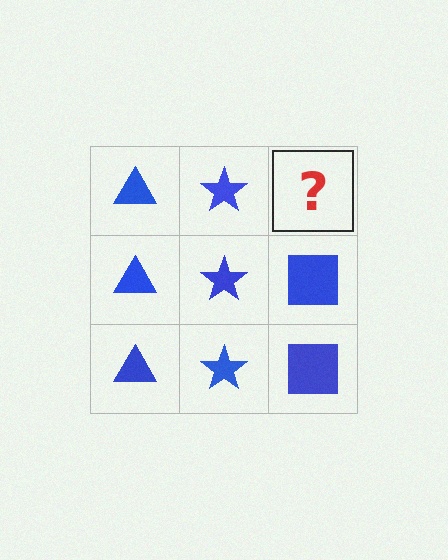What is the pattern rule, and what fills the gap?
The rule is that each column has a consistent shape. The gap should be filled with a blue square.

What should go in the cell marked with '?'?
The missing cell should contain a blue square.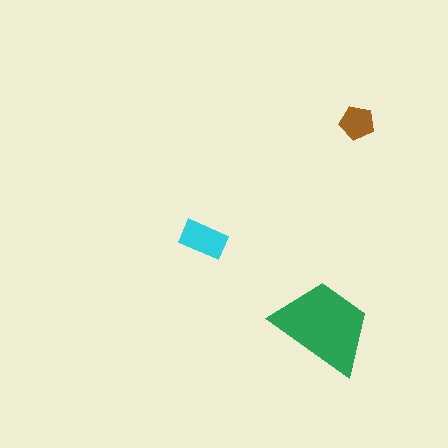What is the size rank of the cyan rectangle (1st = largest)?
2nd.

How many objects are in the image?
There are 3 objects in the image.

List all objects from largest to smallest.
The green trapezoid, the cyan rectangle, the brown pentagon.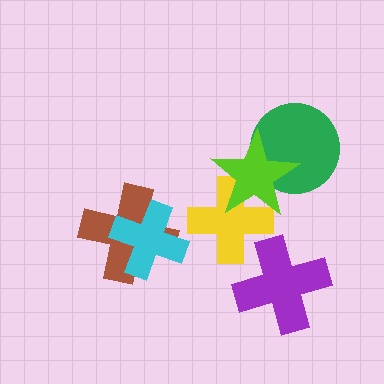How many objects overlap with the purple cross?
0 objects overlap with the purple cross.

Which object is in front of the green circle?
The lime star is in front of the green circle.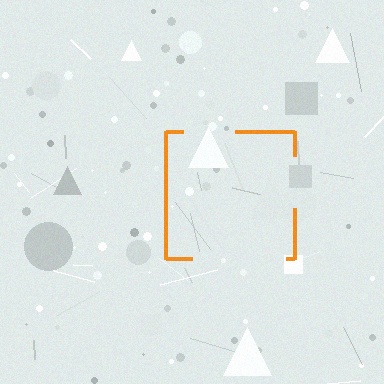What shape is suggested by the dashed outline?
The dashed outline suggests a square.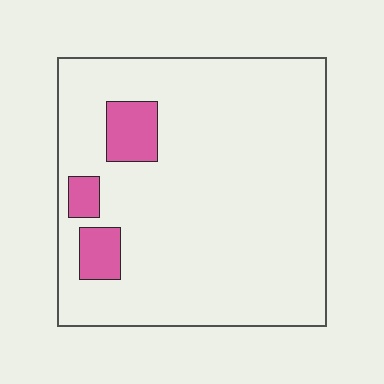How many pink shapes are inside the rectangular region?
3.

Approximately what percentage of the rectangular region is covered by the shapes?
Approximately 10%.